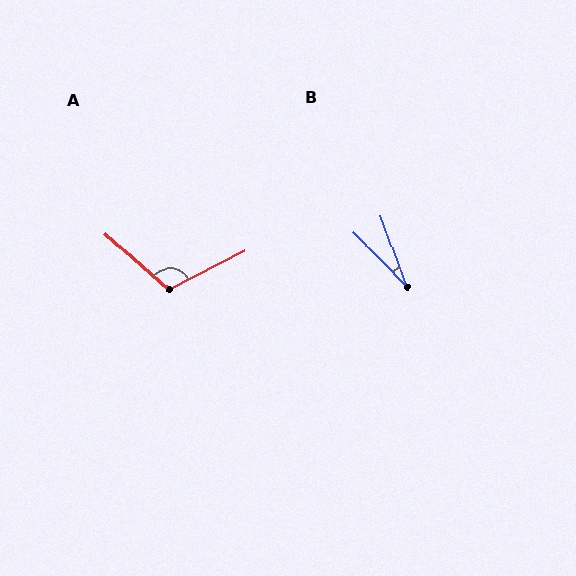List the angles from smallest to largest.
B (24°), A (112°).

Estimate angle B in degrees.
Approximately 24 degrees.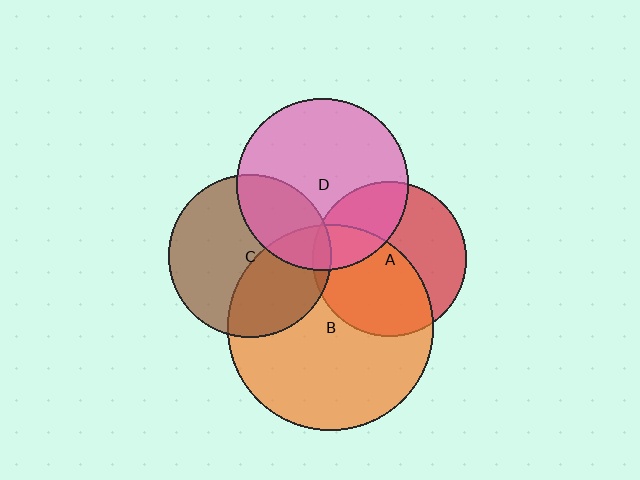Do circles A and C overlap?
Yes.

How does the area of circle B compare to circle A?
Approximately 1.8 times.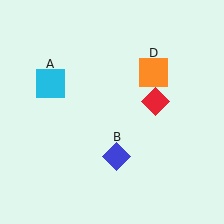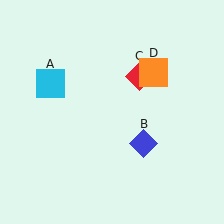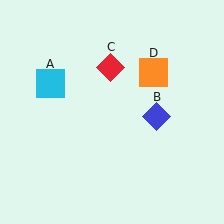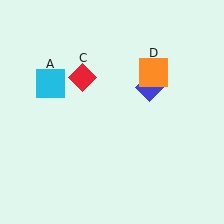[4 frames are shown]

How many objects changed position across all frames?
2 objects changed position: blue diamond (object B), red diamond (object C).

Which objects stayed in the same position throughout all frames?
Cyan square (object A) and orange square (object D) remained stationary.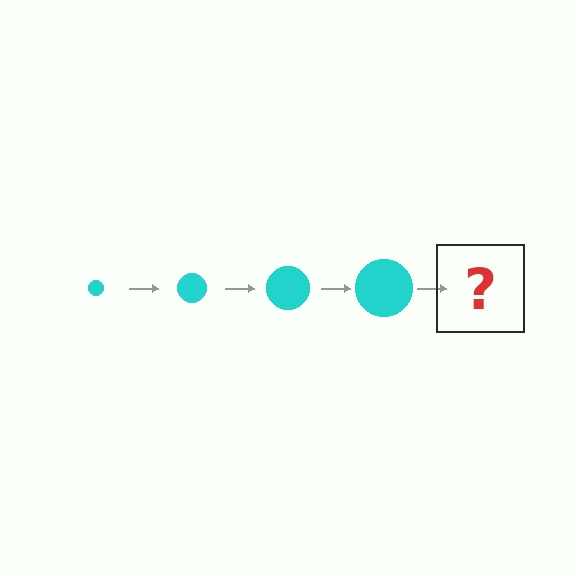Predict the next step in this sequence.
The next step is a cyan circle, larger than the previous one.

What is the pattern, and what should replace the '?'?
The pattern is that the circle gets progressively larger each step. The '?' should be a cyan circle, larger than the previous one.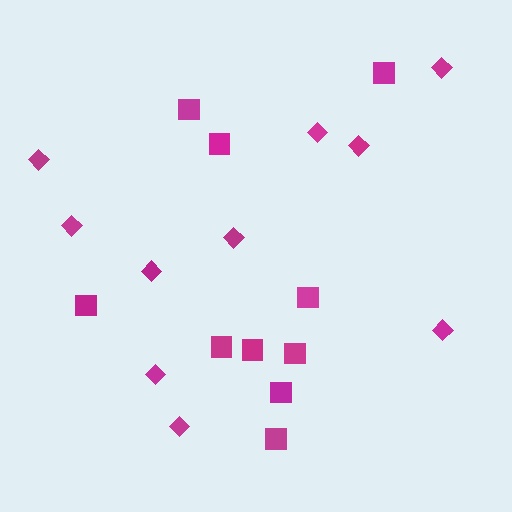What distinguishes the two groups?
There are 2 groups: one group of diamonds (10) and one group of squares (10).